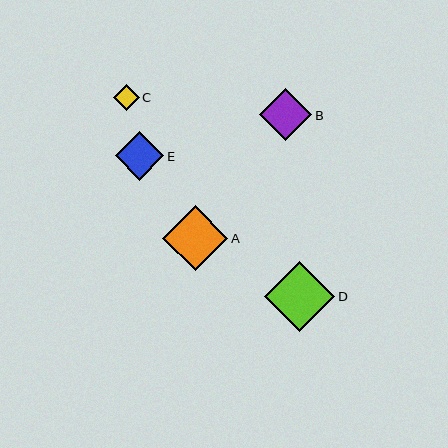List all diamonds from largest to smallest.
From largest to smallest: D, A, B, E, C.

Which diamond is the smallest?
Diamond C is the smallest with a size of approximately 26 pixels.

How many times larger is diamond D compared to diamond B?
Diamond D is approximately 1.3 times the size of diamond B.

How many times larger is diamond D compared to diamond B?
Diamond D is approximately 1.3 times the size of diamond B.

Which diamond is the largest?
Diamond D is the largest with a size of approximately 70 pixels.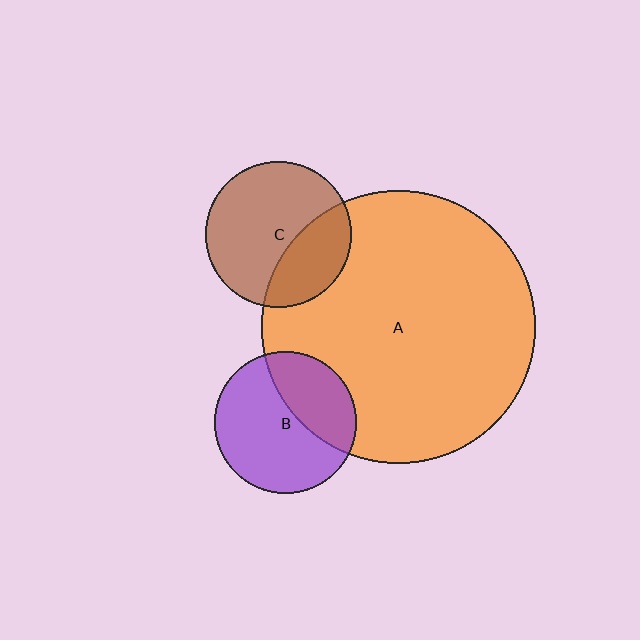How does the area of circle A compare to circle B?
Approximately 3.7 times.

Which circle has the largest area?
Circle A (orange).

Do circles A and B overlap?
Yes.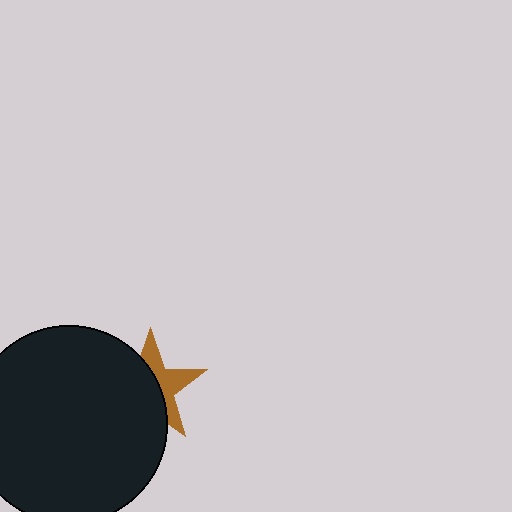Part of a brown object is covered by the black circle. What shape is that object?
It is a star.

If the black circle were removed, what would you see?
You would see the complete brown star.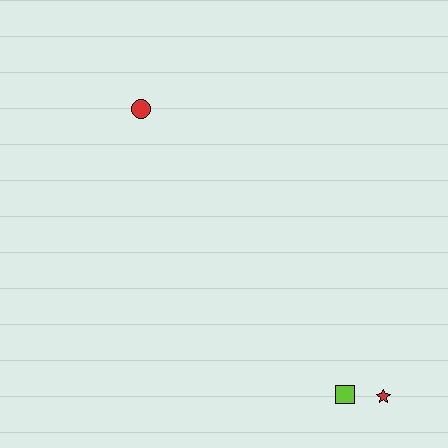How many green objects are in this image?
There are no green objects.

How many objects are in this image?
There are 3 objects.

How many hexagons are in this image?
There are no hexagons.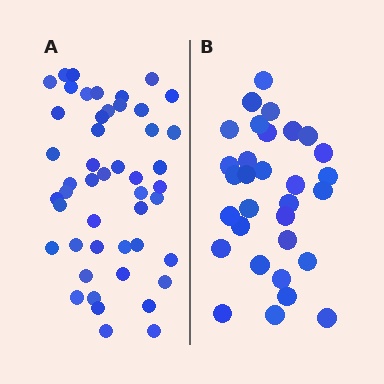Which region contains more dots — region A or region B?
Region A (the left region) has more dots.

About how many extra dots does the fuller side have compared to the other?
Region A has approximately 15 more dots than region B.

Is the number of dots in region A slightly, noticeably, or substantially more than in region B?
Region A has substantially more. The ratio is roughly 1.5 to 1.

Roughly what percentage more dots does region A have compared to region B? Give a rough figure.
About 55% more.